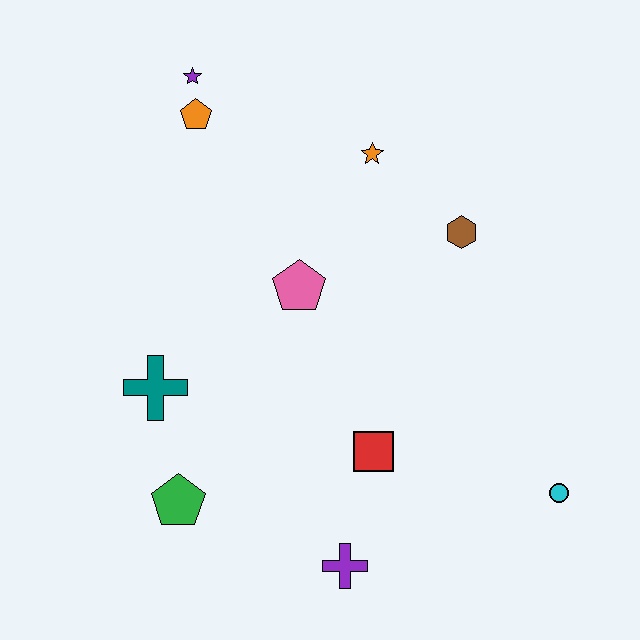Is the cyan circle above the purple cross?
Yes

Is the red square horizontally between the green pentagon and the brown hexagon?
Yes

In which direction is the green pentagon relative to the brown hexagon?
The green pentagon is to the left of the brown hexagon.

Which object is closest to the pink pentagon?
The orange star is closest to the pink pentagon.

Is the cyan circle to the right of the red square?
Yes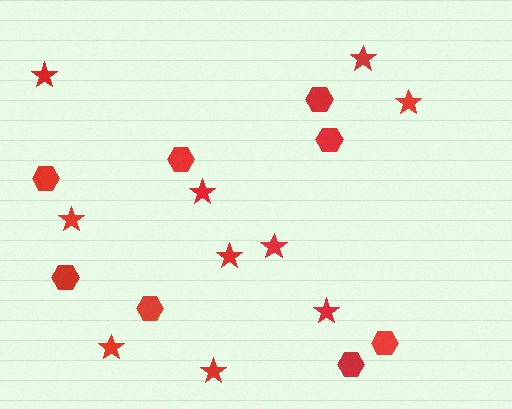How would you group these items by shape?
There are 2 groups: one group of hexagons (8) and one group of stars (10).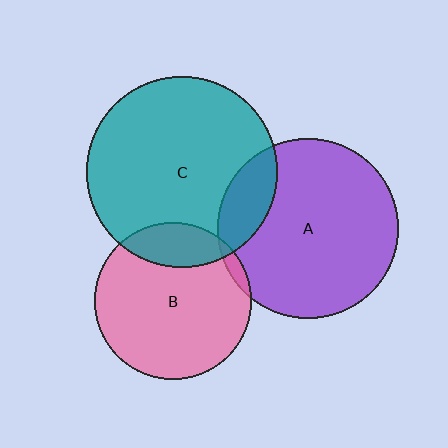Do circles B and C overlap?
Yes.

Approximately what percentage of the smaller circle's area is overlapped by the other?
Approximately 20%.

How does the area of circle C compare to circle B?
Approximately 1.5 times.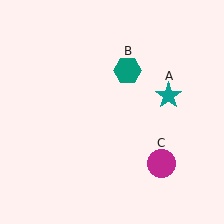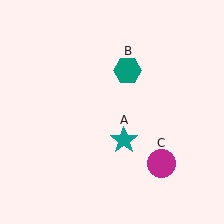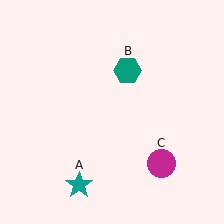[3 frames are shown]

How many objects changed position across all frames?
1 object changed position: teal star (object A).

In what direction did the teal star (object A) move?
The teal star (object A) moved down and to the left.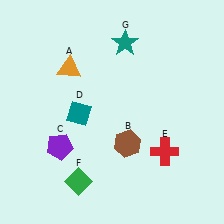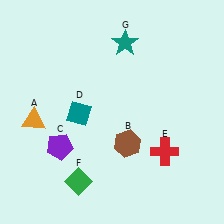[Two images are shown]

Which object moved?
The orange triangle (A) moved down.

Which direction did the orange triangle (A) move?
The orange triangle (A) moved down.